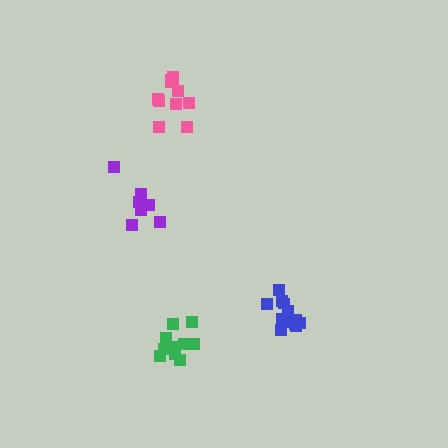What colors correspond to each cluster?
The clusters are colored: purple, green, blue, pink.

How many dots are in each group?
Group 1: 7 dots, Group 2: 10 dots, Group 3: 12 dots, Group 4: 11 dots (40 total).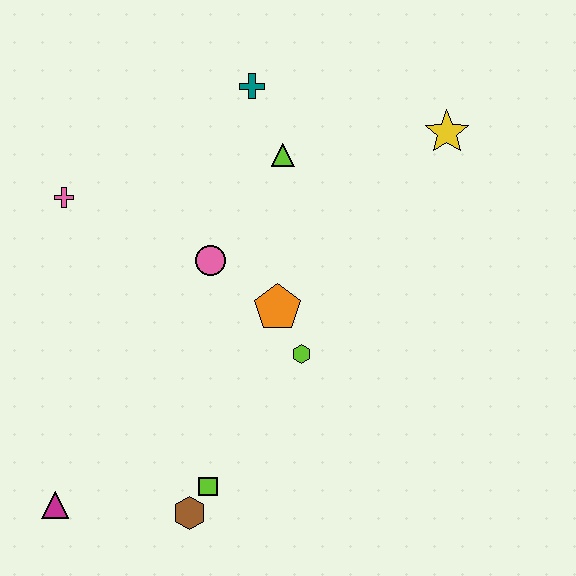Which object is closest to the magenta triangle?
The brown hexagon is closest to the magenta triangle.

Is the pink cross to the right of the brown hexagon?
No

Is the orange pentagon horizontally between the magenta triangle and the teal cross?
No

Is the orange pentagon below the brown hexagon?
No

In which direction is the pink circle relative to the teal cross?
The pink circle is below the teal cross.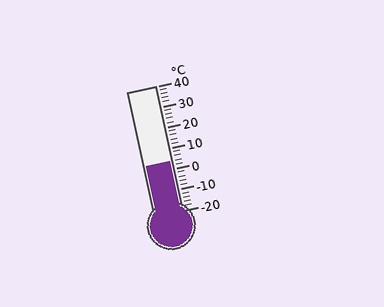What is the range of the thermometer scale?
The thermometer scale ranges from -20°C to 40°C.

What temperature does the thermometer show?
The thermometer shows approximately 4°C.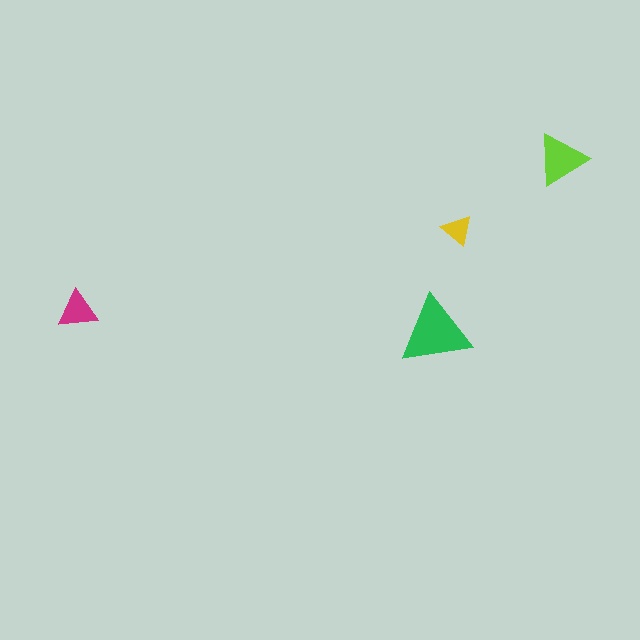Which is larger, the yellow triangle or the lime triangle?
The lime one.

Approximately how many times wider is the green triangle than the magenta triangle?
About 2 times wider.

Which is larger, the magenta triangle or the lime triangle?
The lime one.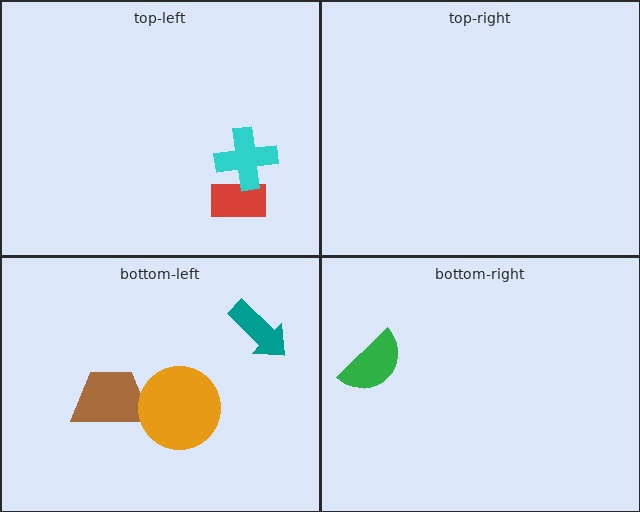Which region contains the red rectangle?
The top-left region.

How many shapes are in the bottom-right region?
1.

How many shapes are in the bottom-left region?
3.